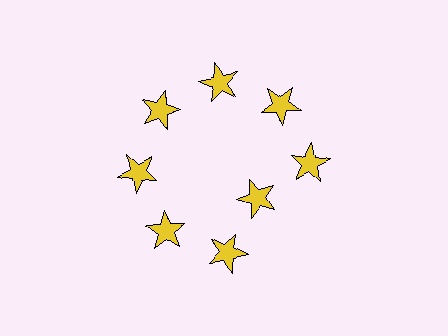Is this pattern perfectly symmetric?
No. The 8 yellow stars are arranged in a ring, but one element near the 4 o'clock position is pulled inward toward the center, breaking the 8-fold rotational symmetry.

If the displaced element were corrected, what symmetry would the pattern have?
It would have 8-fold rotational symmetry — the pattern would map onto itself every 45 degrees.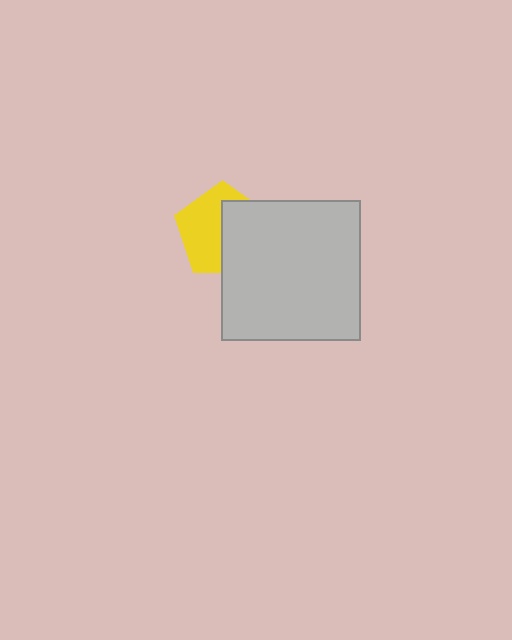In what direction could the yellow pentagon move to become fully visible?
The yellow pentagon could move left. That would shift it out from behind the light gray square entirely.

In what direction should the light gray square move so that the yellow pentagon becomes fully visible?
The light gray square should move right. That is the shortest direction to clear the overlap and leave the yellow pentagon fully visible.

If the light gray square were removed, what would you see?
You would see the complete yellow pentagon.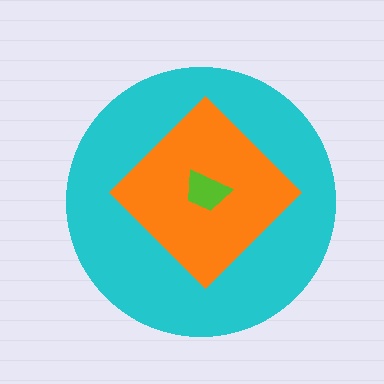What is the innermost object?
The lime trapezoid.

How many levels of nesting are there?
3.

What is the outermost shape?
The cyan circle.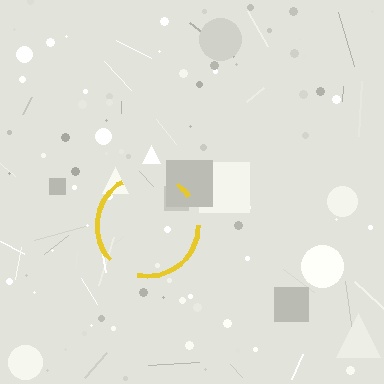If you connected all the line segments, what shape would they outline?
They would outline a circle.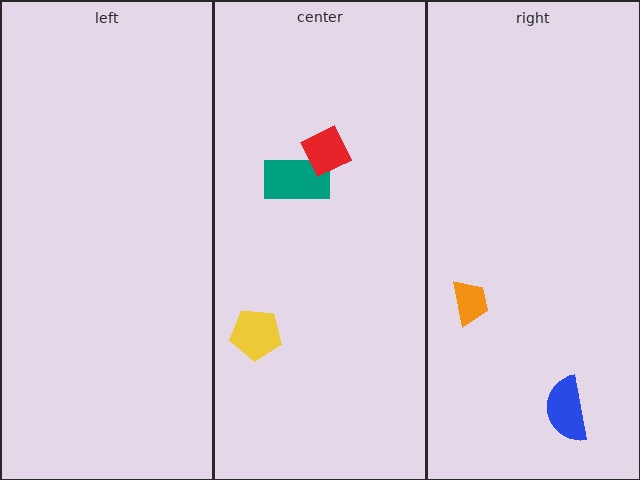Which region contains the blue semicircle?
The right region.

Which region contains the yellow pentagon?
The center region.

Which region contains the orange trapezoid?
The right region.